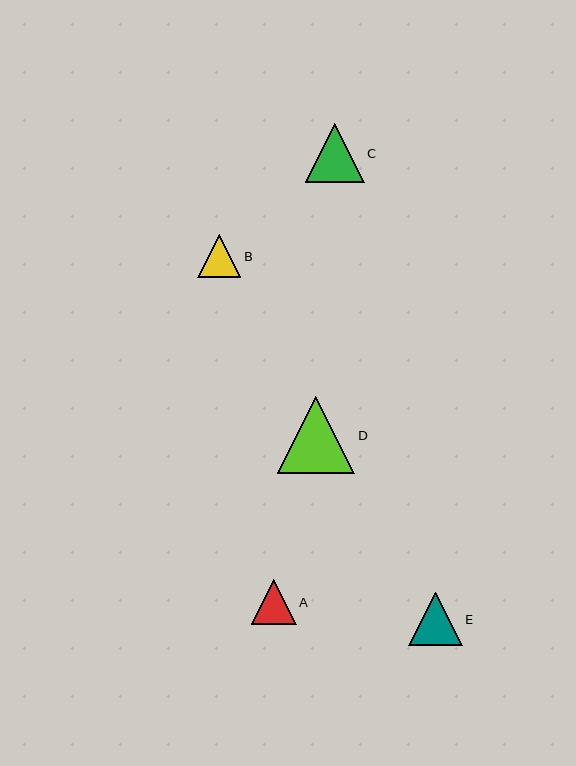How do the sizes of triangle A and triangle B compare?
Triangle A and triangle B are approximately the same size.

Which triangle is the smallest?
Triangle B is the smallest with a size of approximately 43 pixels.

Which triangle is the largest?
Triangle D is the largest with a size of approximately 77 pixels.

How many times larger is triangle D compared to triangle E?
Triangle D is approximately 1.4 times the size of triangle E.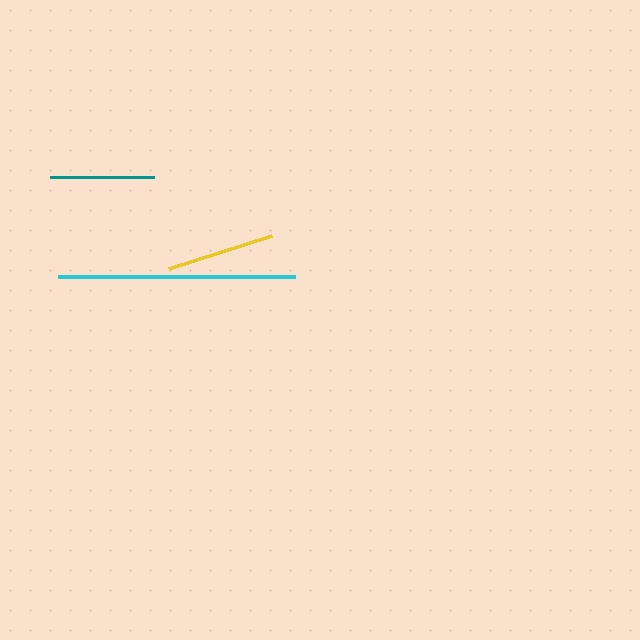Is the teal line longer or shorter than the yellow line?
The yellow line is longer than the teal line.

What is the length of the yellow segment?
The yellow segment is approximately 107 pixels long.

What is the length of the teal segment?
The teal segment is approximately 103 pixels long.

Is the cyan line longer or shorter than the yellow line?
The cyan line is longer than the yellow line.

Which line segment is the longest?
The cyan line is the longest at approximately 237 pixels.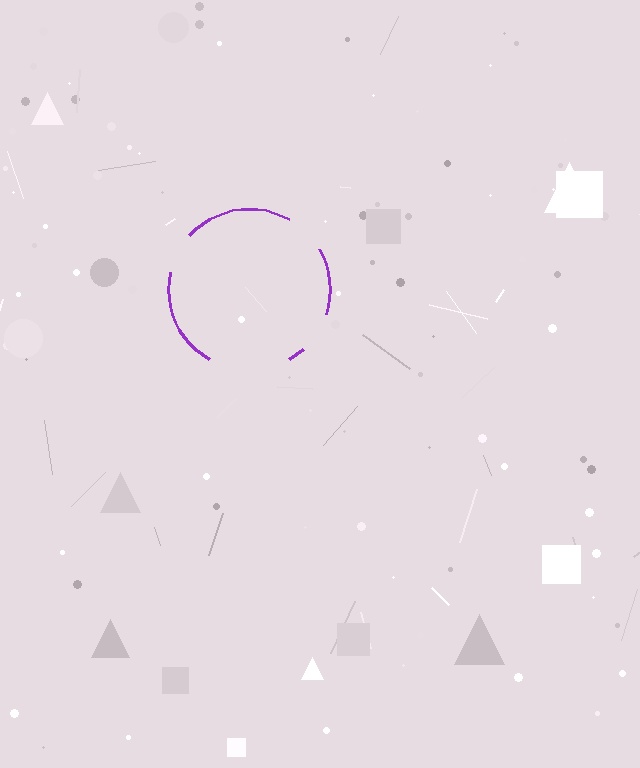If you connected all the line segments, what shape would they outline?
They would outline a circle.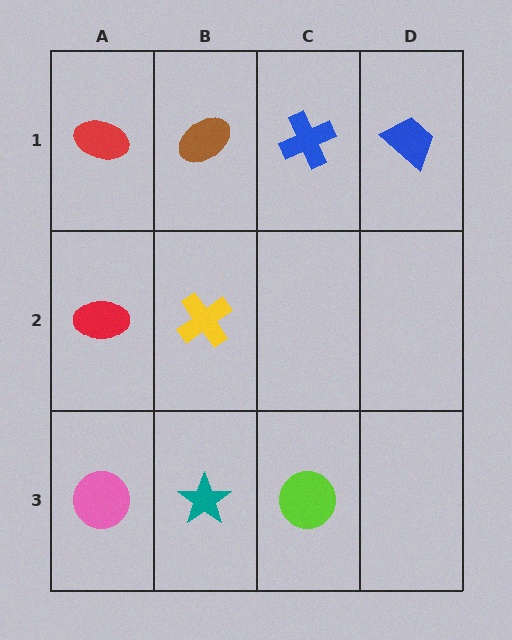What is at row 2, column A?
A red ellipse.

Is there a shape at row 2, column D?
No, that cell is empty.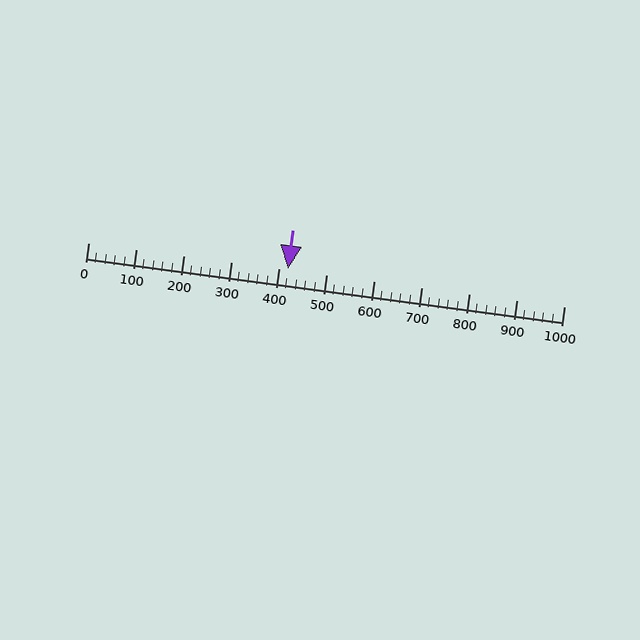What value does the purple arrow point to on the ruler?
The purple arrow points to approximately 420.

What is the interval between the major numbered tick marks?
The major tick marks are spaced 100 units apart.